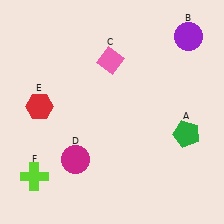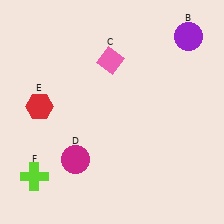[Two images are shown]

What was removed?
The green pentagon (A) was removed in Image 2.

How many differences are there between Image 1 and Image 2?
There is 1 difference between the two images.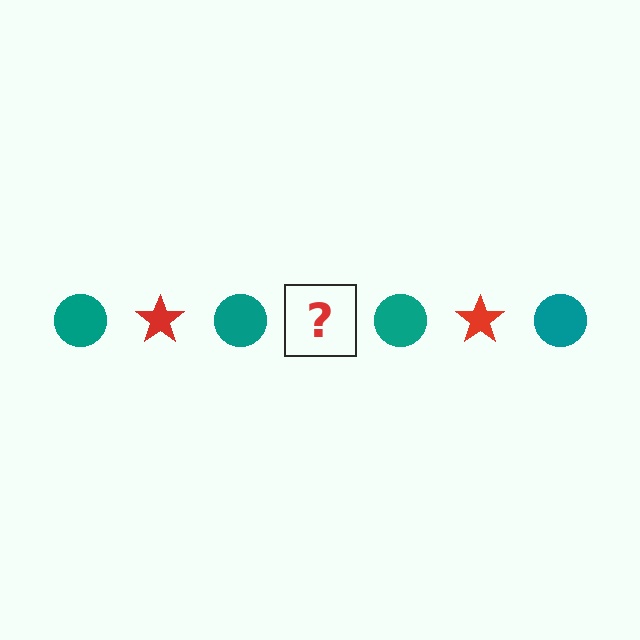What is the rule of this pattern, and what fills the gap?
The rule is that the pattern alternates between teal circle and red star. The gap should be filled with a red star.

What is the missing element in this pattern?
The missing element is a red star.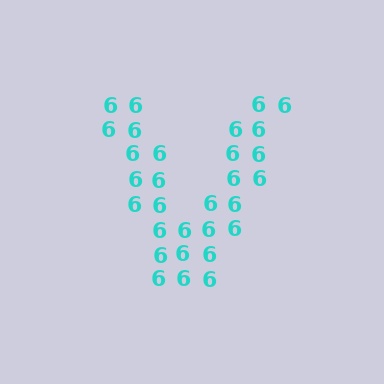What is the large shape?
The large shape is the letter V.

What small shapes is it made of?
It is made of small digit 6's.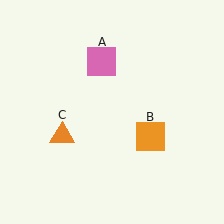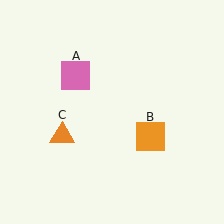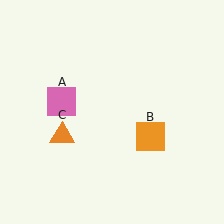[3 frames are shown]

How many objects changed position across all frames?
1 object changed position: pink square (object A).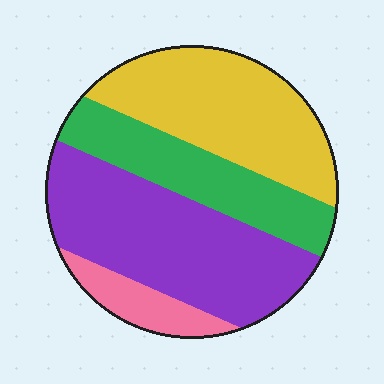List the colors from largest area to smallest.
From largest to smallest: purple, yellow, green, pink.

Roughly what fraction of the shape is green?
Green covers about 20% of the shape.